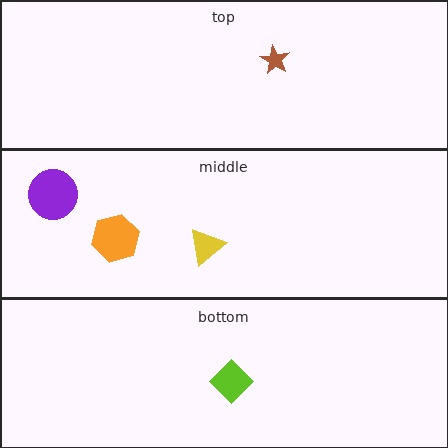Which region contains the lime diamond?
The bottom region.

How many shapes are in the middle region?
3.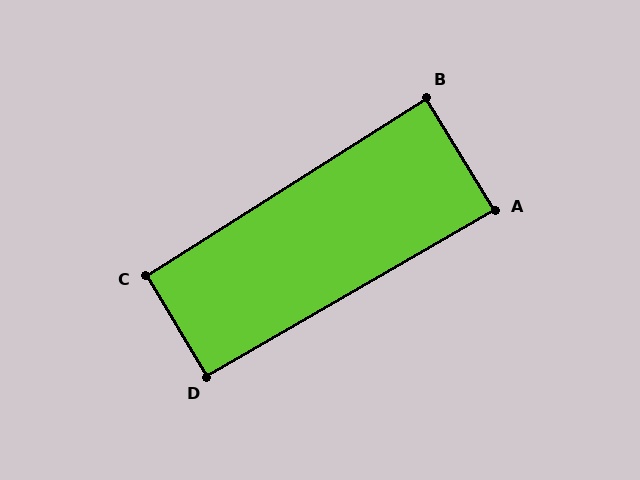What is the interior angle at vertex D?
Approximately 91 degrees (approximately right).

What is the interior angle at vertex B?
Approximately 89 degrees (approximately right).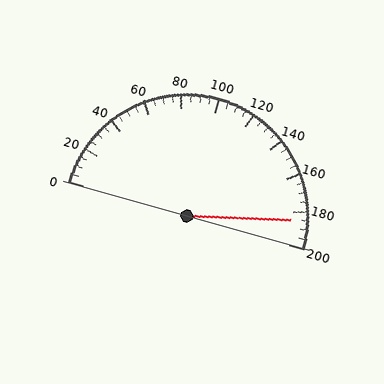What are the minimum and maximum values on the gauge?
The gauge ranges from 0 to 200.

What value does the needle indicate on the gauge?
The needle indicates approximately 185.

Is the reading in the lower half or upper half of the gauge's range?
The reading is in the upper half of the range (0 to 200).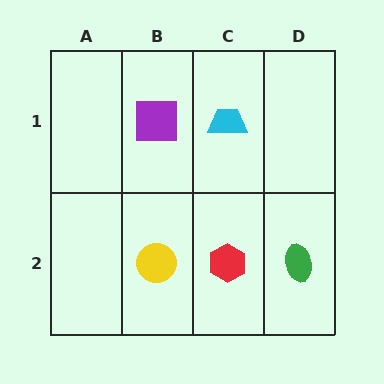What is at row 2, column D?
A green ellipse.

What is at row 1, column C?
A cyan trapezoid.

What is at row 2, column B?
A yellow circle.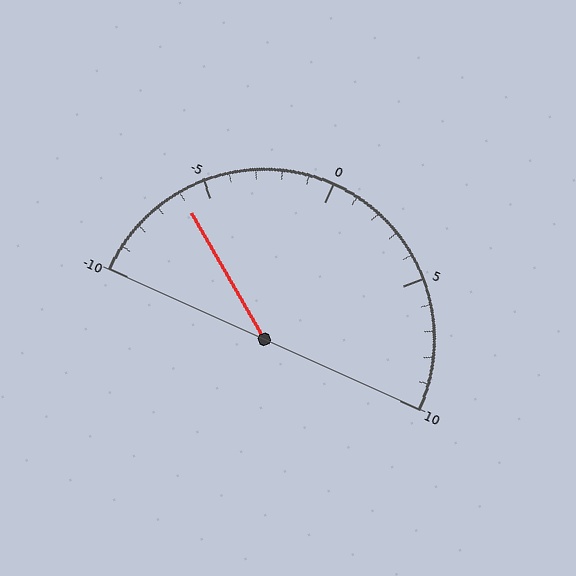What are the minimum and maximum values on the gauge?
The gauge ranges from -10 to 10.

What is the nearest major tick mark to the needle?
The nearest major tick mark is -5.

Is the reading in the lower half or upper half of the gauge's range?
The reading is in the lower half of the range (-10 to 10).